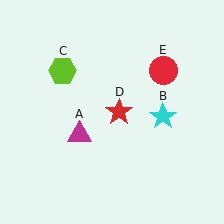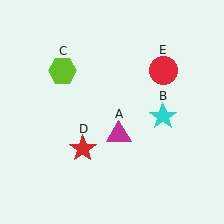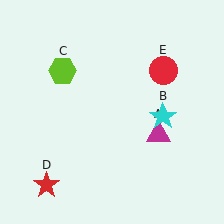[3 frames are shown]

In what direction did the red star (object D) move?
The red star (object D) moved down and to the left.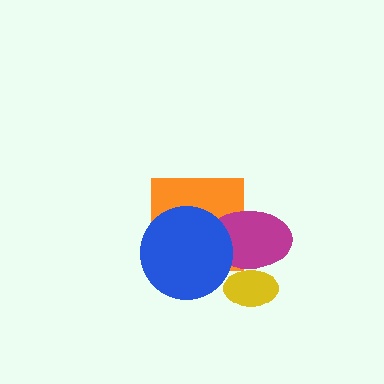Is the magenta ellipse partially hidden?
Yes, it is partially covered by another shape.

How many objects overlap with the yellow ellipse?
1 object overlaps with the yellow ellipse.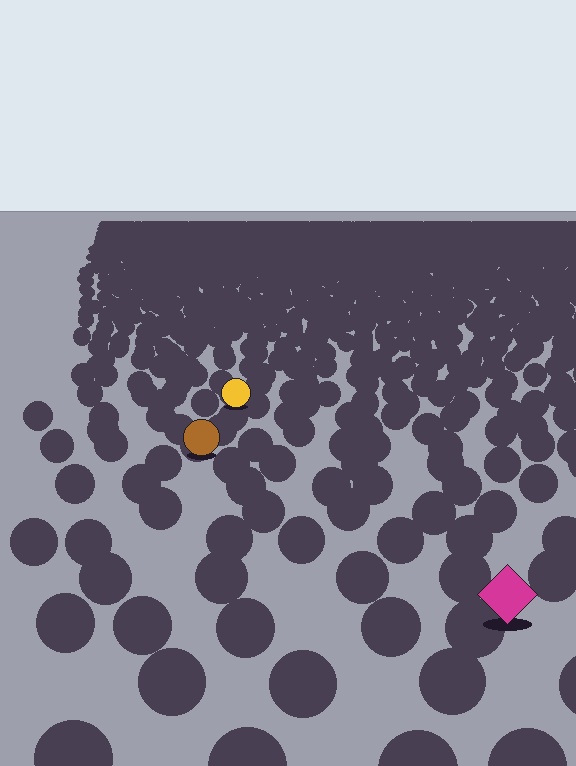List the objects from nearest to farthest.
From nearest to farthest: the magenta diamond, the brown circle, the yellow circle.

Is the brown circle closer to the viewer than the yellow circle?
Yes. The brown circle is closer — you can tell from the texture gradient: the ground texture is coarser near it.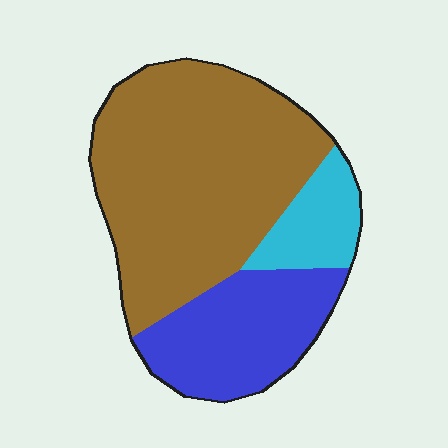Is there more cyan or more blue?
Blue.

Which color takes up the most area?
Brown, at roughly 60%.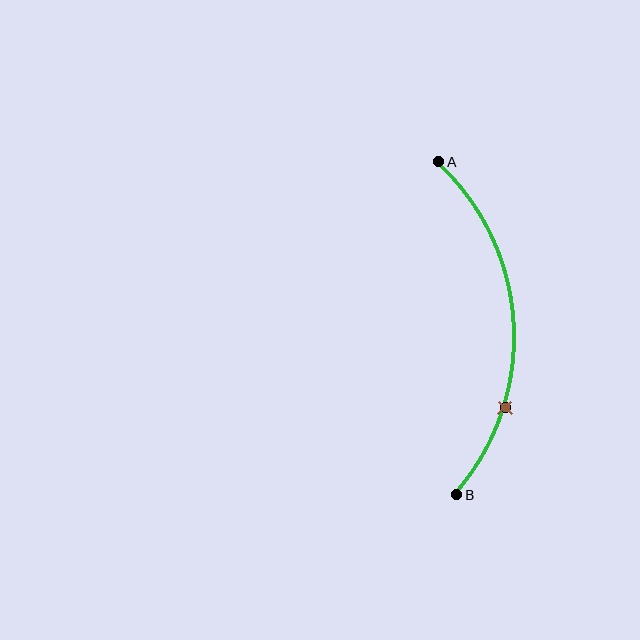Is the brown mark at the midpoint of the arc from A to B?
No. The brown mark lies on the arc but is closer to endpoint B. The arc midpoint would be at the point on the curve equidistant along the arc from both A and B.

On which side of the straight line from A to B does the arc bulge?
The arc bulges to the right of the straight line connecting A and B.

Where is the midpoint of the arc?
The arc midpoint is the point on the curve farthest from the straight line joining A and B. It sits to the right of that line.